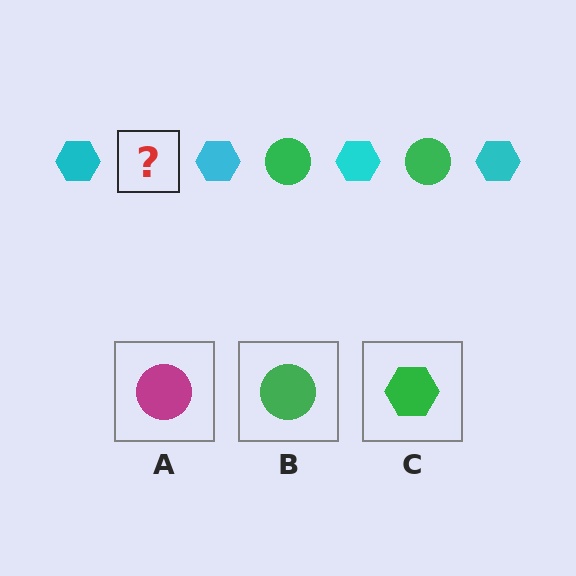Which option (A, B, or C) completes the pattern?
B.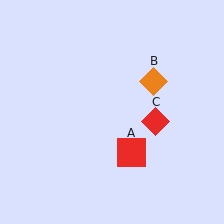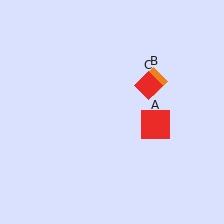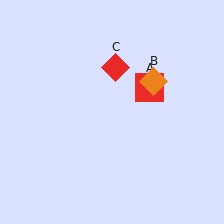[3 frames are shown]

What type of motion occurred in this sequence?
The red square (object A), red diamond (object C) rotated counterclockwise around the center of the scene.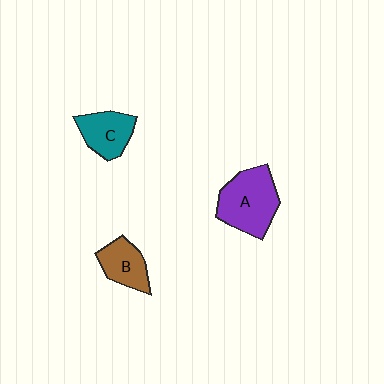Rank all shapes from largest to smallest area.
From largest to smallest: A (purple), C (teal), B (brown).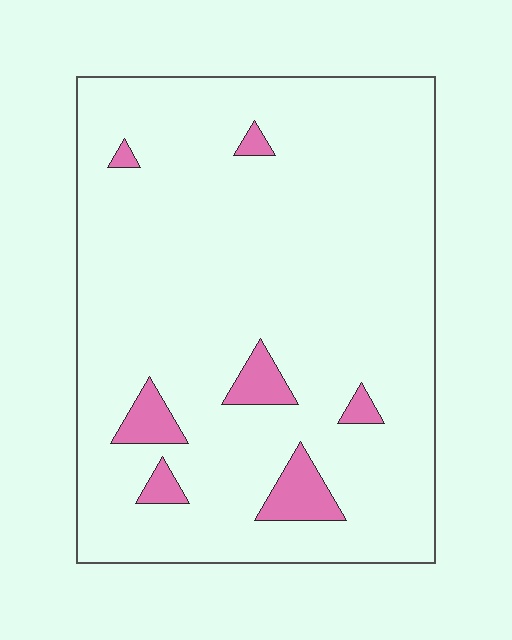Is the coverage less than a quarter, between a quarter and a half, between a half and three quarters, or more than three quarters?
Less than a quarter.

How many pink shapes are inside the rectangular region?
7.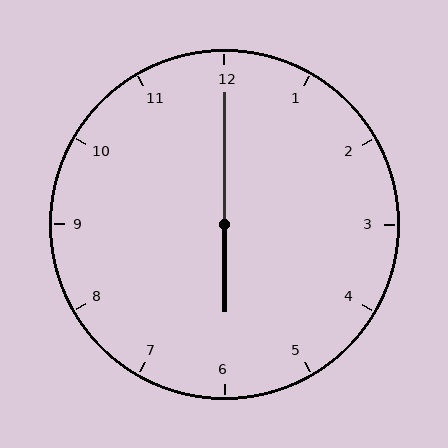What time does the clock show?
6:00.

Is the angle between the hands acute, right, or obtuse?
It is obtuse.